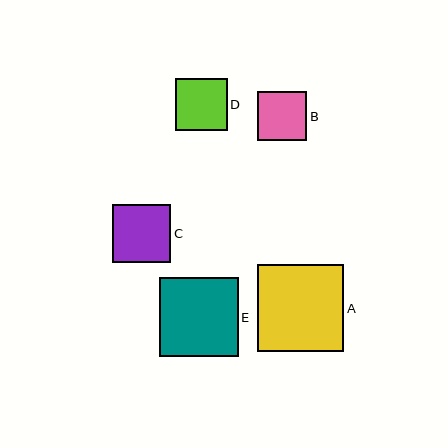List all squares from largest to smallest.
From largest to smallest: A, E, C, D, B.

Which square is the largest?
Square A is the largest with a size of approximately 86 pixels.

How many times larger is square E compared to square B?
Square E is approximately 1.6 times the size of square B.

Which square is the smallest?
Square B is the smallest with a size of approximately 49 pixels.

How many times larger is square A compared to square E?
Square A is approximately 1.1 times the size of square E.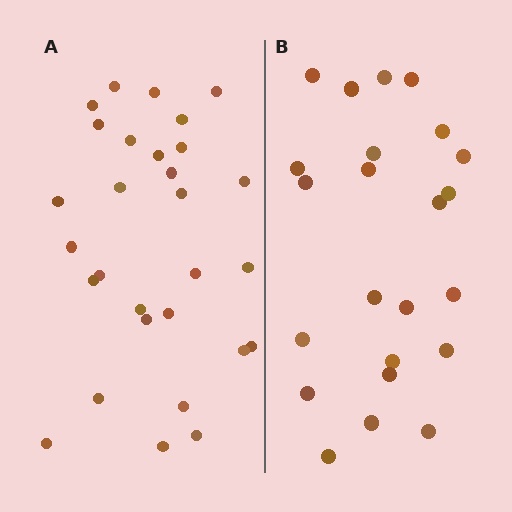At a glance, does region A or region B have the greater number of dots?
Region A (the left region) has more dots.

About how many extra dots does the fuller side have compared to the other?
Region A has about 6 more dots than region B.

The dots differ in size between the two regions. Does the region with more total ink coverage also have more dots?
No. Region B has more total ink coverage because its dots are larger, but region A actually contains more individual dots. Total area can be misleading — the number of items is what matters here.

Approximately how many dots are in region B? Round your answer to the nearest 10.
About 20 dots. (The exact count is 23, which rounds to 20.)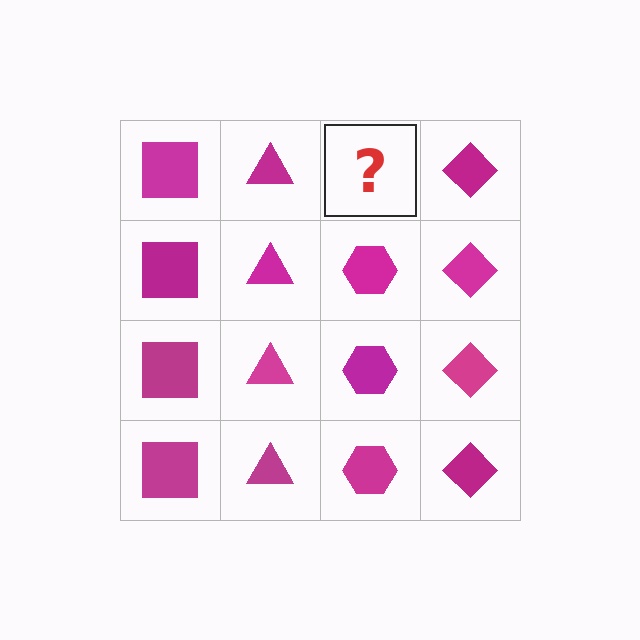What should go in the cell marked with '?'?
The missing cell should contain a magenta hexagon.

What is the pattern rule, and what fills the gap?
The rule is that each column has a consistent shape. The gap should be filled with a magenta hexagon.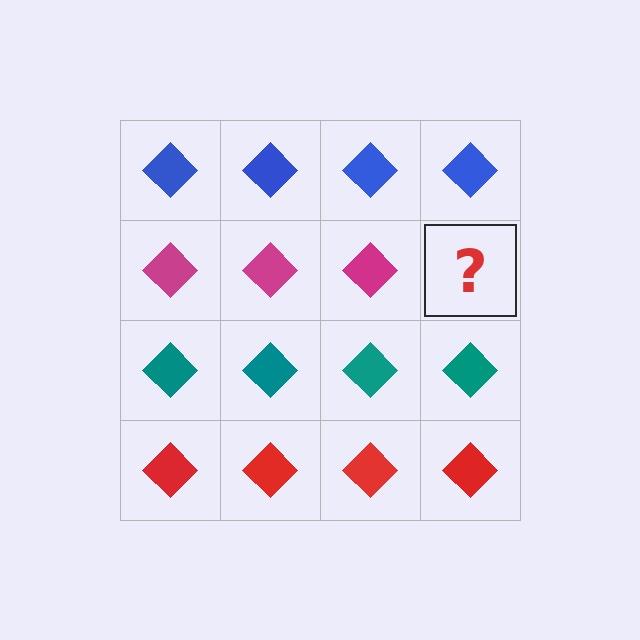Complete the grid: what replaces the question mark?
The question mark should be replaced with a magenta diamond.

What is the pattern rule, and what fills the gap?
The rule is that each row has a consistent color. The gap should be filled with a magenta diamond.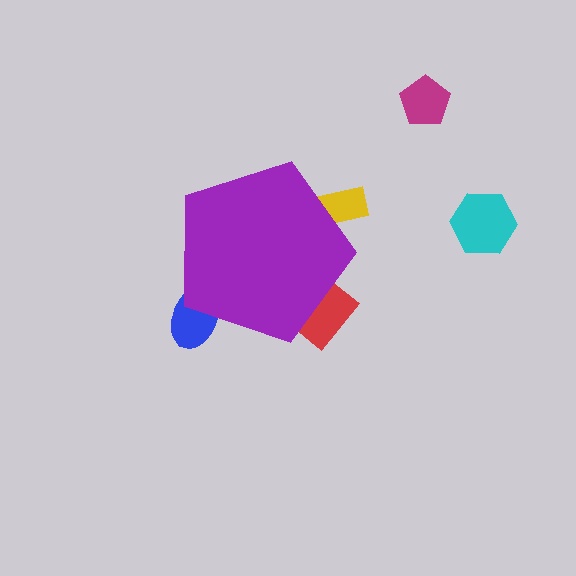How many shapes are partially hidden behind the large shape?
3 shapes are partially hidden.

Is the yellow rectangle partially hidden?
Yes, the yellow rectangle is partially hidden behind the purple pentagon.